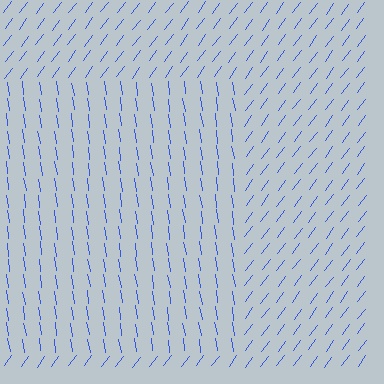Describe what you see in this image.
The image is filled with small blue line segments. A rectangle region in the image has lines oriented differently from the surrounding lines, creating a visible texture boundary.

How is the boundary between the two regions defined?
The boundary is defined purely by a change in line orientation (approximately 45 degrees difference). All lines are the same color and thickness.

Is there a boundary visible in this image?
Yes, there is a texture boundary formed by a change in line orientation.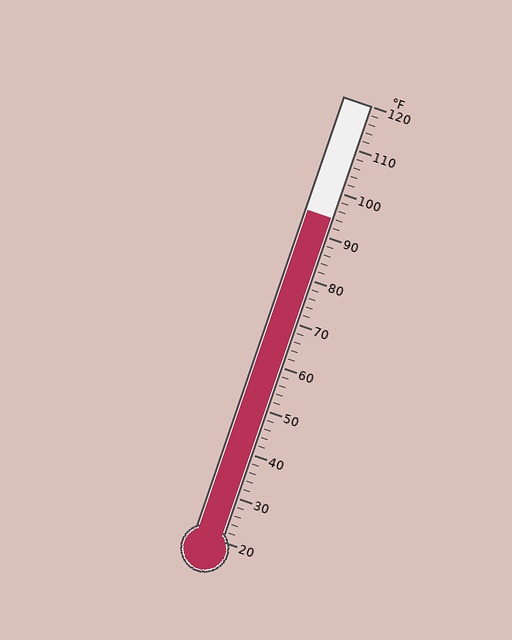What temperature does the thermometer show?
The thermometer shows approximately 94°F.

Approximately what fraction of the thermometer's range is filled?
The thermometer is filled to approximately 75% of its range.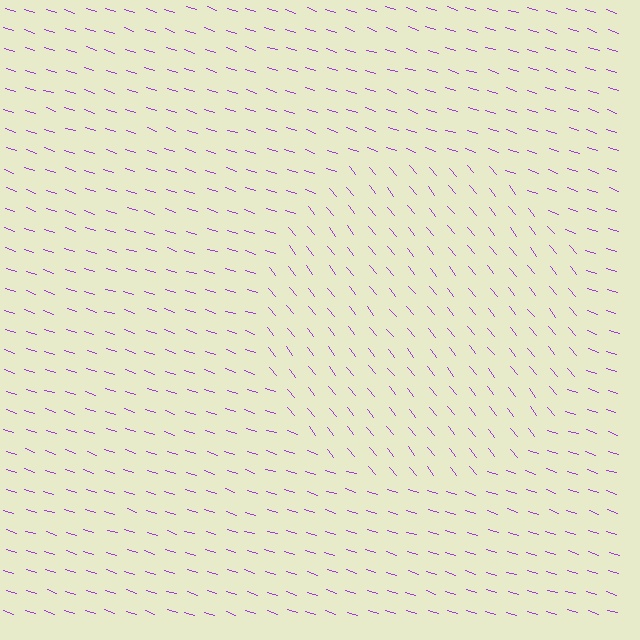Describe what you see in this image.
The image is filled with small purple line segments. A circle region in the image has lines oriented differently from the surrounding lines, creating a visible texture boundary.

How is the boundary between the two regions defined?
The boundary is defined purely by a change in line orientation (approximately 33 degrees difference). All lines are the same color and thickness.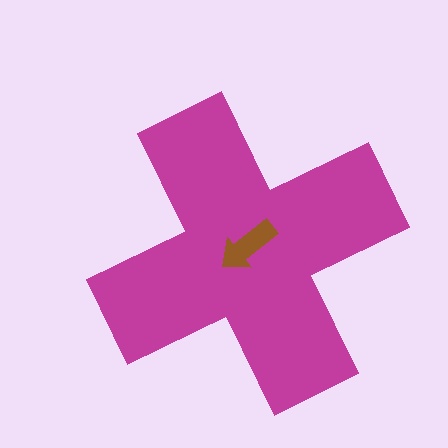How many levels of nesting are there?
2.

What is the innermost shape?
The brown arrow.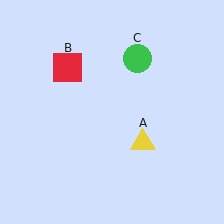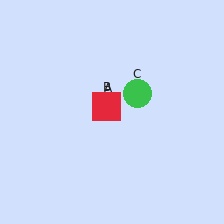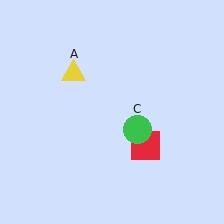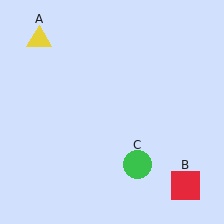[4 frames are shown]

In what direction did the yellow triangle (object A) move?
The yellow triangle (object A) moved up and to the left.